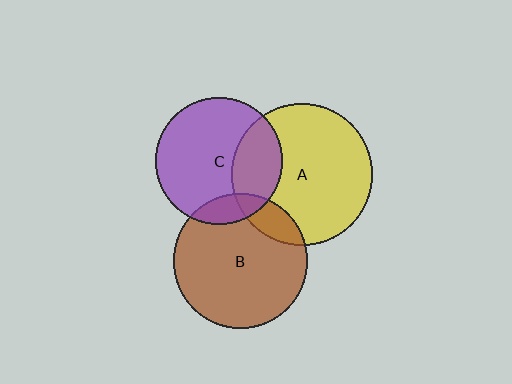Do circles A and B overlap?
Yes.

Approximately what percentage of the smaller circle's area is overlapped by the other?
Approximately 15%.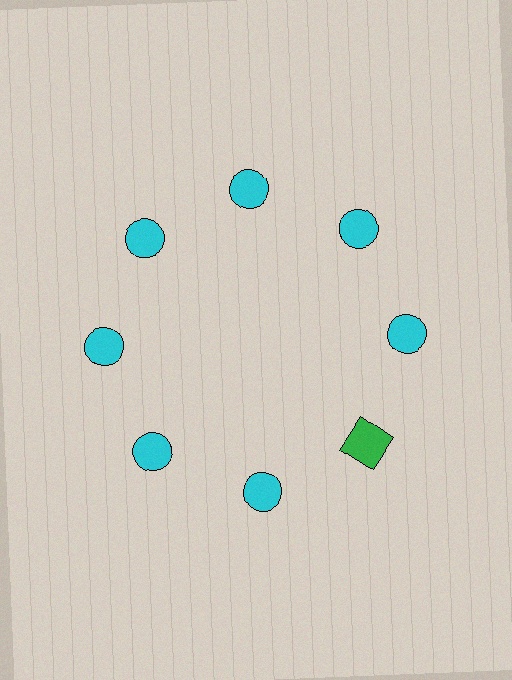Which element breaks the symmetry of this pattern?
The green square at roughly the 4 o'clock position breaks the symmetry. All other shapes are cyan circles.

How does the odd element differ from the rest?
It differs in both color (green instead of cyan) and shape (square instead of circle).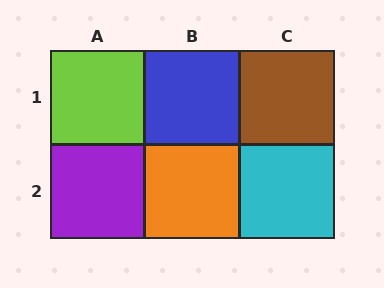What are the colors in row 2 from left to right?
Purple, orange, cyan.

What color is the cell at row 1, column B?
Blue.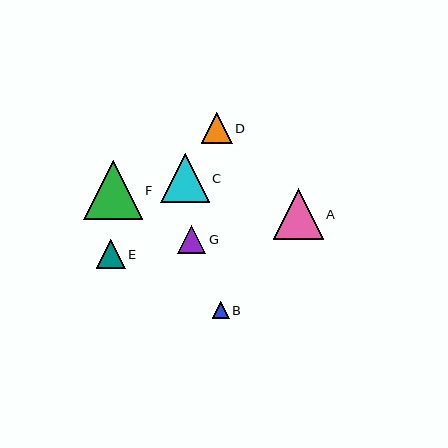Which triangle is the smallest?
Triangle B is the smallest with a size of approximately 17 pixels.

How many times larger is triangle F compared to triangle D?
Triangle F is approximately 1.9 times the size of triangle D.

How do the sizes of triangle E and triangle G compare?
Triangle E and triangle G are approximately the same size.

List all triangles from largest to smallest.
From largest to smallest: F, A, C, D, E, G, B.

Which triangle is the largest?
Triangle F is the largest with a size of approximately 58 pixels.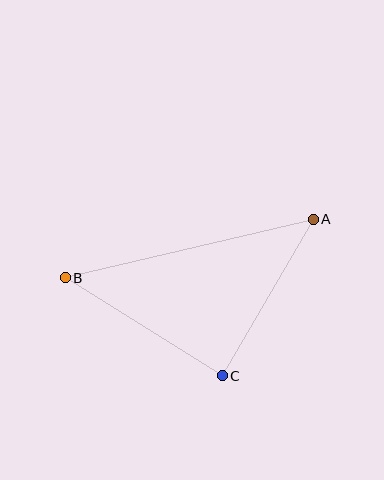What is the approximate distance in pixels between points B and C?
The distance between B and C is approximately 185 pixels.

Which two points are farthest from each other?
Points A and B are farthest from each other.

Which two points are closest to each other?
Points A and C are closest to each other.